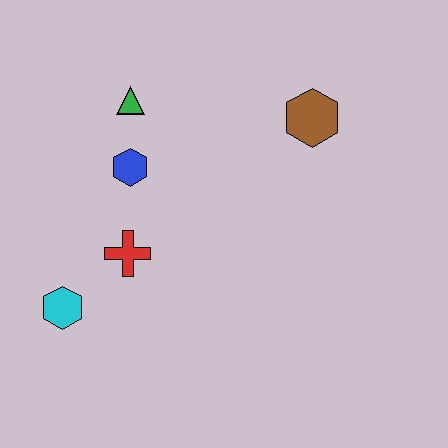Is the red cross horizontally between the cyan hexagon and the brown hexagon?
Yes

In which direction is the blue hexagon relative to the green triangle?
The blue hexagon is below the green triangle.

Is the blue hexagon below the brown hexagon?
Yes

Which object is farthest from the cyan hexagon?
The brown hexagon is farthest from the cyan hexagon.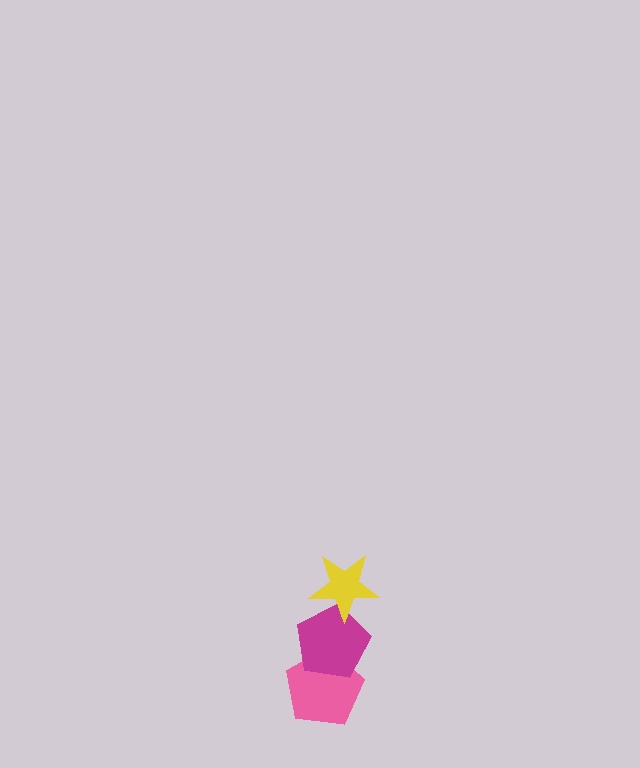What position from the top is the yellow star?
The yellow star is 1st from the top.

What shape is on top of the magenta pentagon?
The yellow star is on top of the magenta pentagon.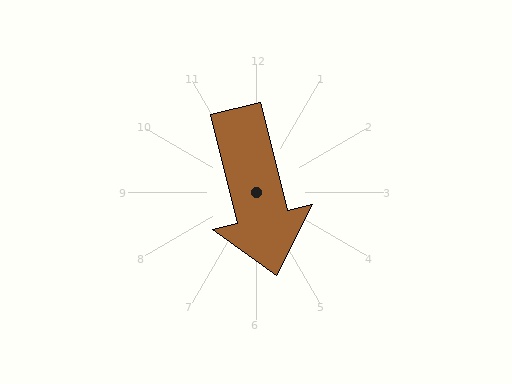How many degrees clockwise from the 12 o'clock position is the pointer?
Approximately 166 degrees.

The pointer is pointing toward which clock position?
Roughly 6 o'clock.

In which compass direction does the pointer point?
South.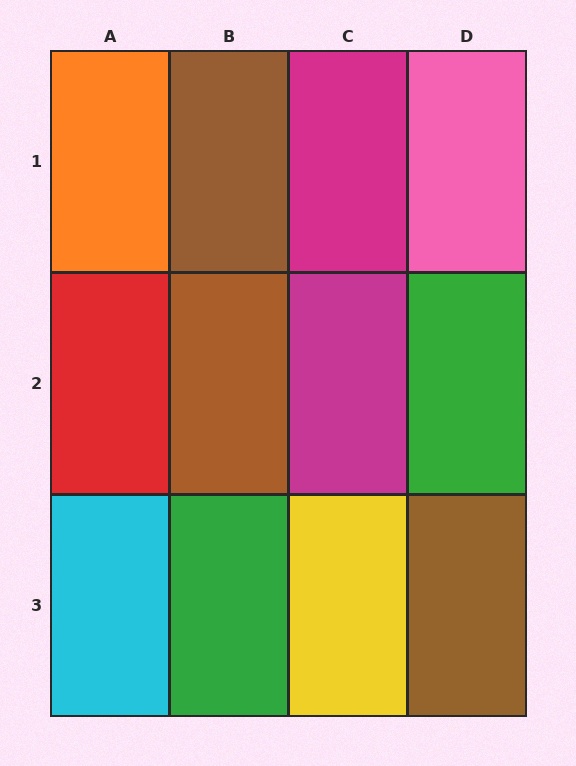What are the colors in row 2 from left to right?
Red, brown, magenta, green.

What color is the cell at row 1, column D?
Pink.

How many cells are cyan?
1 cell is cyan.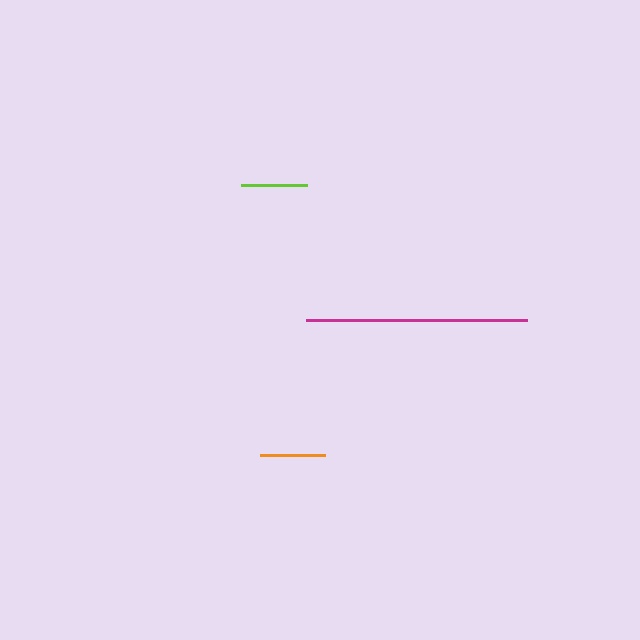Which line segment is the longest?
The magenta line is the longest at approximately 221 pixels.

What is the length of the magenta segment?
The magenta segment is approximately 221 pixels long.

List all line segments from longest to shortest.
From longest to shortest: magenta, lime, orange.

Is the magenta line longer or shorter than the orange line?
The magenta line is longer than the orange line.